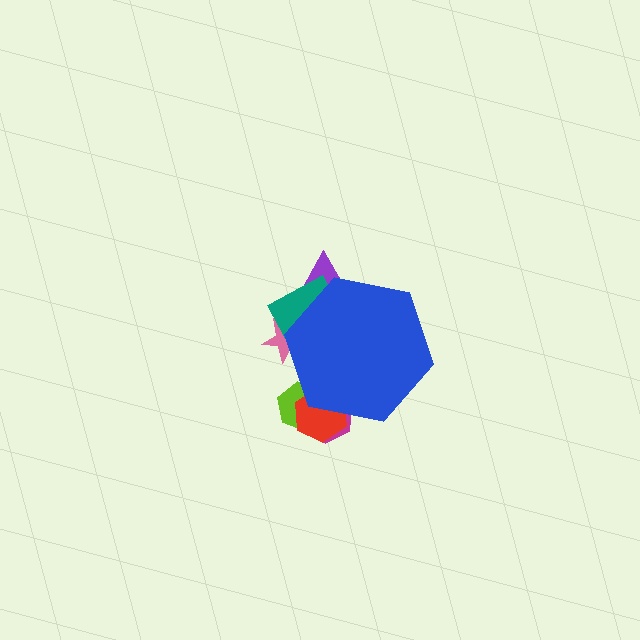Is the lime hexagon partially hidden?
Yes, the lime hexagon is partially hidden behind the blue hexagon.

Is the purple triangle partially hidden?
Yes, the purple triangle is partially hidden behind the blue hexagon.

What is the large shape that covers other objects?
A blue hexagon.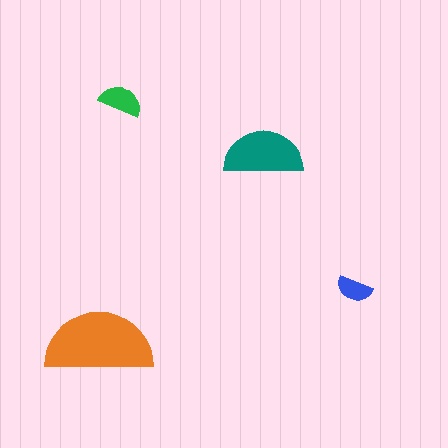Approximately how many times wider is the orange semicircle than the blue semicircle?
About 3 times wider.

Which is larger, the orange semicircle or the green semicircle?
The orange one.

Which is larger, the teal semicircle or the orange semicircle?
The orange one.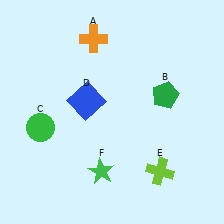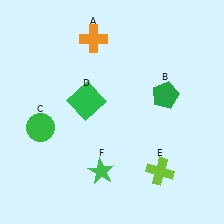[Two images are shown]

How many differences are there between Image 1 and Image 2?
There is 1 difference between the two images.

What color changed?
The square (D) changed from blue in Image 1 to green in Image 2.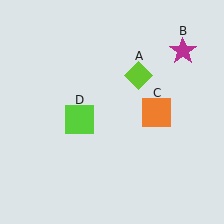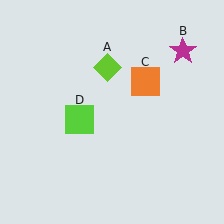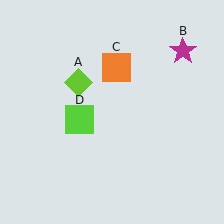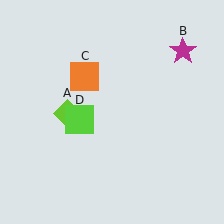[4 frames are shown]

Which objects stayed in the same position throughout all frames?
Magenta star (object B) and lime square (object D) remained stationary.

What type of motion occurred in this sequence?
The lime diamond (object A), orange square (object C) rotated counterclockwise around the center of the scene.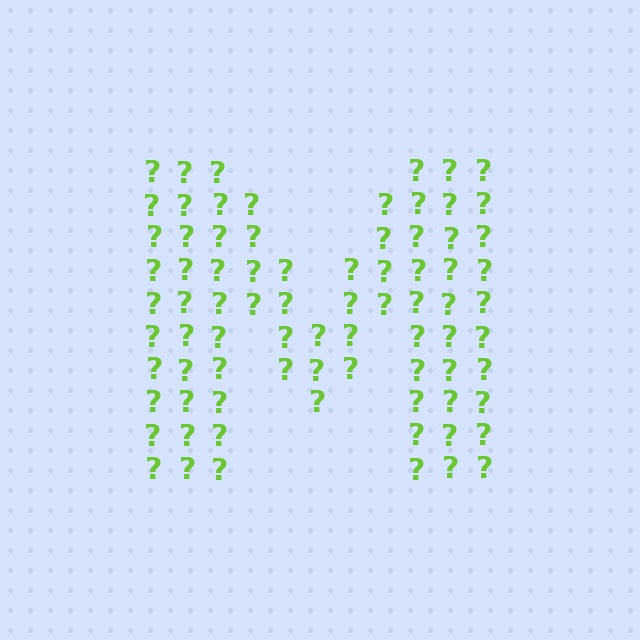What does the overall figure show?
The overall figure shows the letter M.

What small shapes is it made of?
It is made of small question marks.